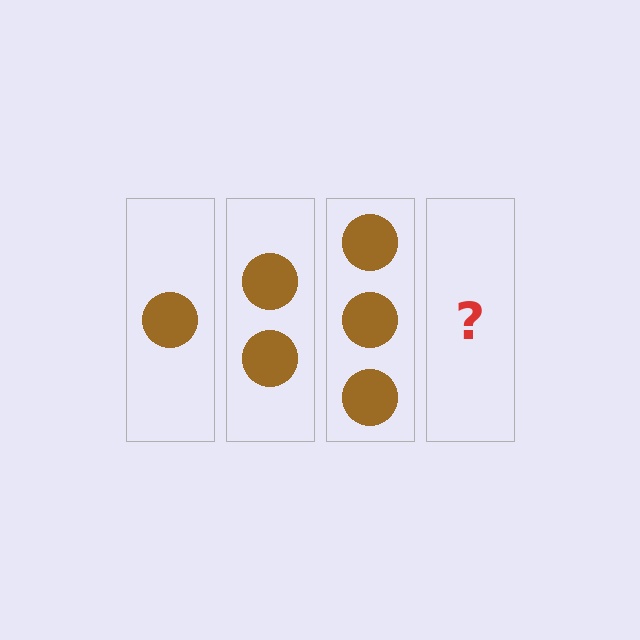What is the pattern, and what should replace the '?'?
The pattern is that each step adds one more circle. The '?' should be 4 circles.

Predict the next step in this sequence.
The next step is 4 circles.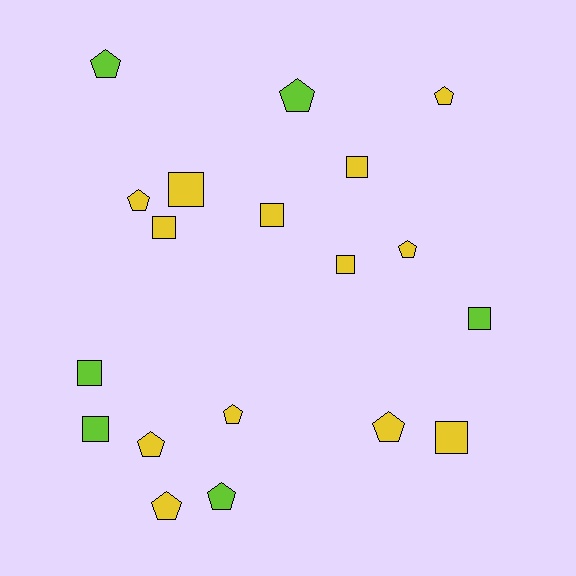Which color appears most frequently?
Yellow, with 13 objects.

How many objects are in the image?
There are 19 objects.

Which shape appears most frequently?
Pentagon, with 10 objects.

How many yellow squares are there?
There are 6 yellow squares.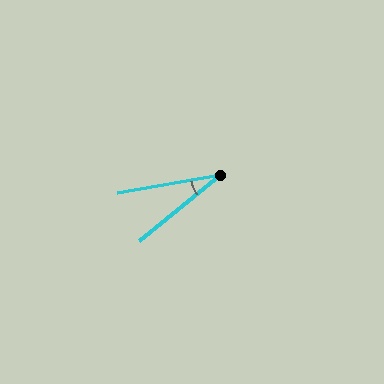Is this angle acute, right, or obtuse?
It is acute.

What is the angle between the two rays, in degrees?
Approximately 29 degrees.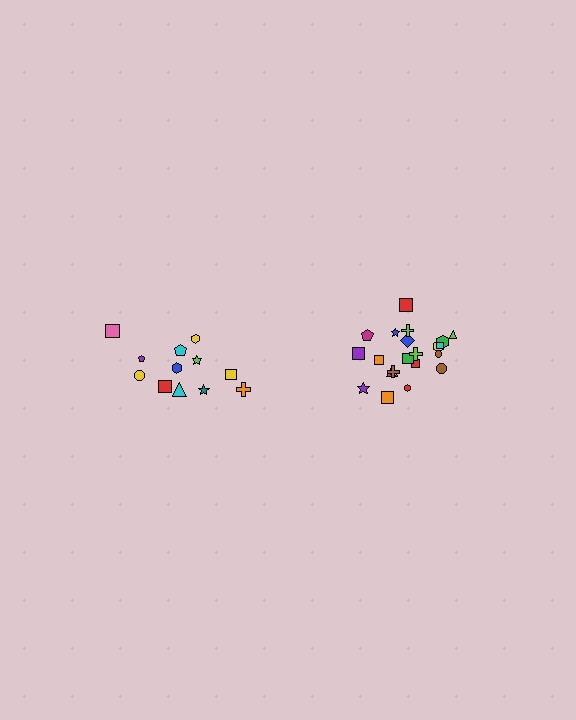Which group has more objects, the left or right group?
The right group.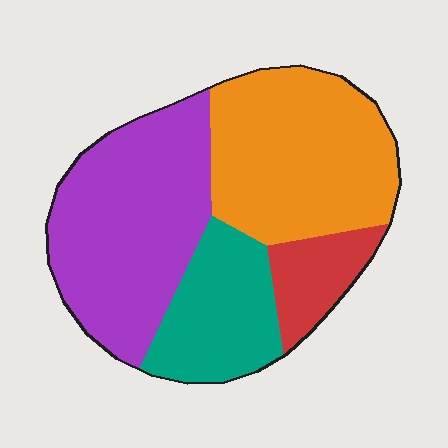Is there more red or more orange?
Orange.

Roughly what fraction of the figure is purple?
Purple takes up between a quarter and a half of the figure.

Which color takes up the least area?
Red, at roughly 10%.